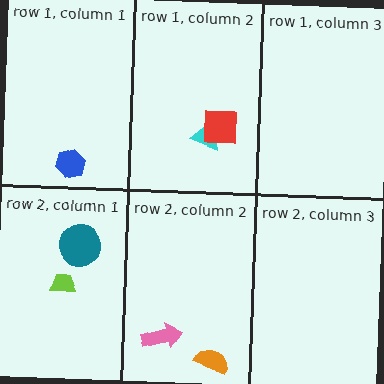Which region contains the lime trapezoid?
The row 2, column 1 region.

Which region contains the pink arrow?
The row 2, column 2 region.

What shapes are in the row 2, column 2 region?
The orange semicircle, the pink arrow.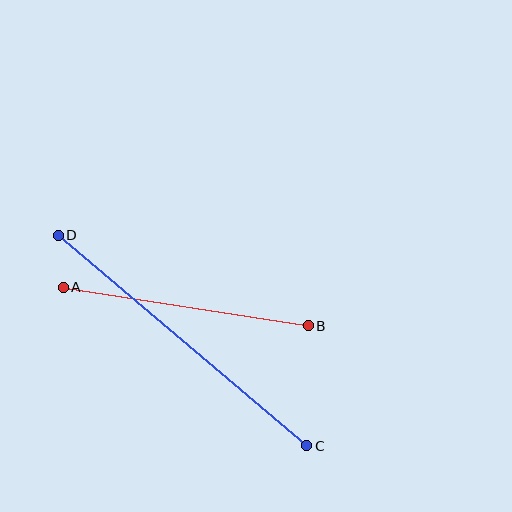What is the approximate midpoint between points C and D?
The midpoint is at approximately (182, 340) pixels.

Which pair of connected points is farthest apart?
Points C and D are farthest apart.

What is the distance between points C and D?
The distance is approximately 326 pixels.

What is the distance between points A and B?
The distance is approximately 248 pixels.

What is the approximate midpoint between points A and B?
The midpoint is at approximately (186, 306) pixels.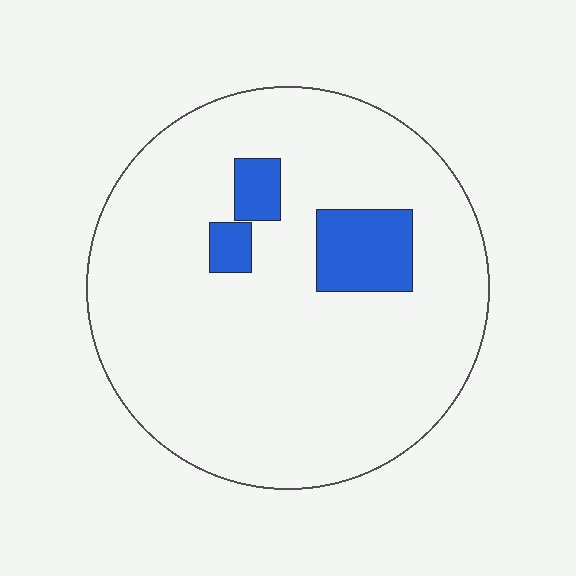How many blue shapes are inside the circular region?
3.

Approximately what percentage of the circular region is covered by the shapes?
Approximately 10%.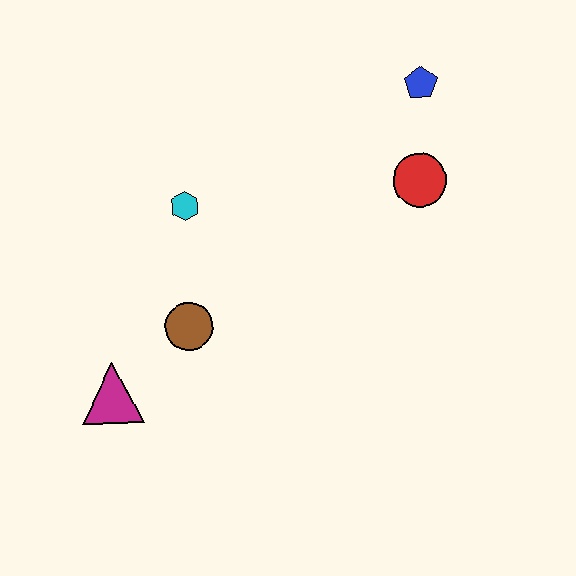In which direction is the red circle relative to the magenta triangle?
The red circle is to the right of the magenta triangle.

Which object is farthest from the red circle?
The magenta triangle is farthest from the red circle.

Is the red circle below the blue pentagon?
Yes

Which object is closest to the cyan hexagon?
The brown circle is closest to the cyan hexagon.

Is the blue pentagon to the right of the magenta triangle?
Yes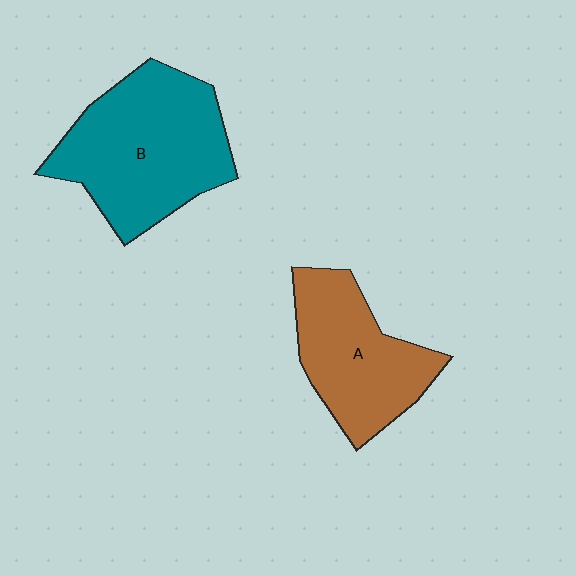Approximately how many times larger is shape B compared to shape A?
Approximately 1.4 times.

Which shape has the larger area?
Shape B (teal).